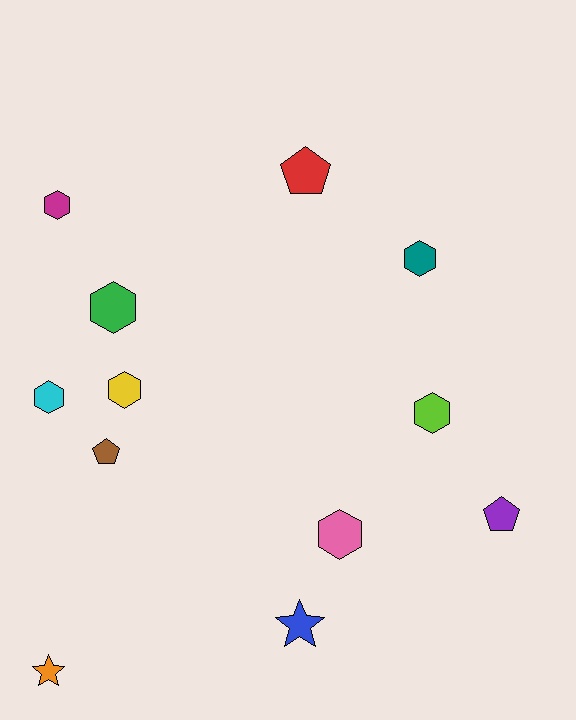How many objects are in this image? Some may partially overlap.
There are 12 objects.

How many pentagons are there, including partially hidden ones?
There are 3 pentagons.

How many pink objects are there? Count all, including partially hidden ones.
There is 1 pink object.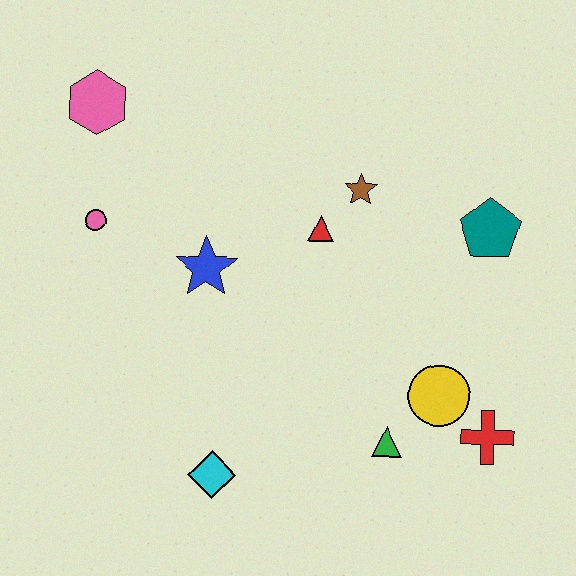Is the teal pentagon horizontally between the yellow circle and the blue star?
No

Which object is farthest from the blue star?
The red cross is farthest from the blue star.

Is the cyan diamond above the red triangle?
No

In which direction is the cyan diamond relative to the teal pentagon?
The cyan diamond is to the left of the teal pentagon.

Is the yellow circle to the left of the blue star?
No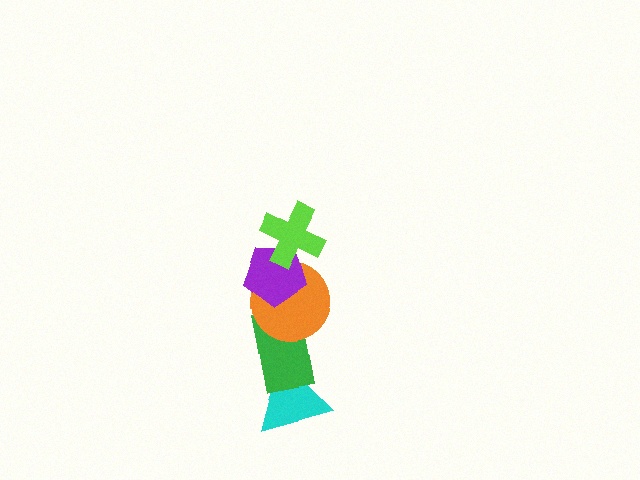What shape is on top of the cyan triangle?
The green rectangle is on top of the cyan triangle.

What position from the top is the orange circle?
The orange circle is 3rd from the top.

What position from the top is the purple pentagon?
The purple pentagon is 2nd from the top.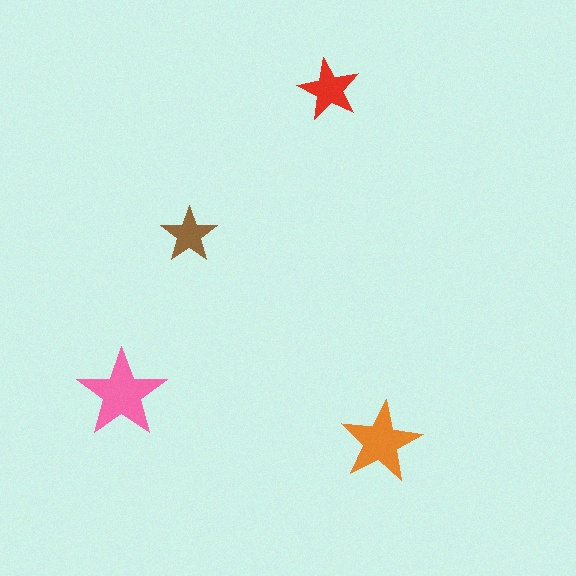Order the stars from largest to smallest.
the pink one, the orange one, the red one, the brown one.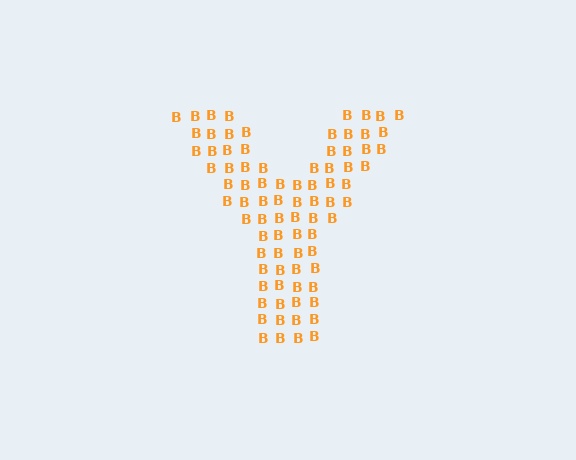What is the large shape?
The large shape is the letter Y.